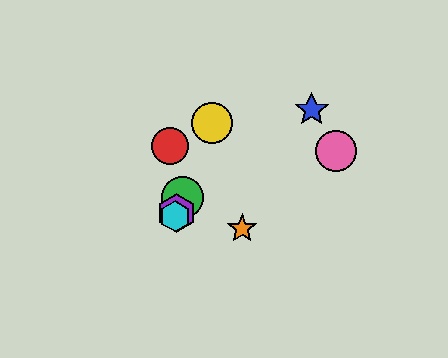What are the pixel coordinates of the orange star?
The orange star is at (242, 228).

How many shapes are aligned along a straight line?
4 shapes (the green circle, the yellow circle, the purple hexagon, the cyan hexagon) are aligned along a straight line.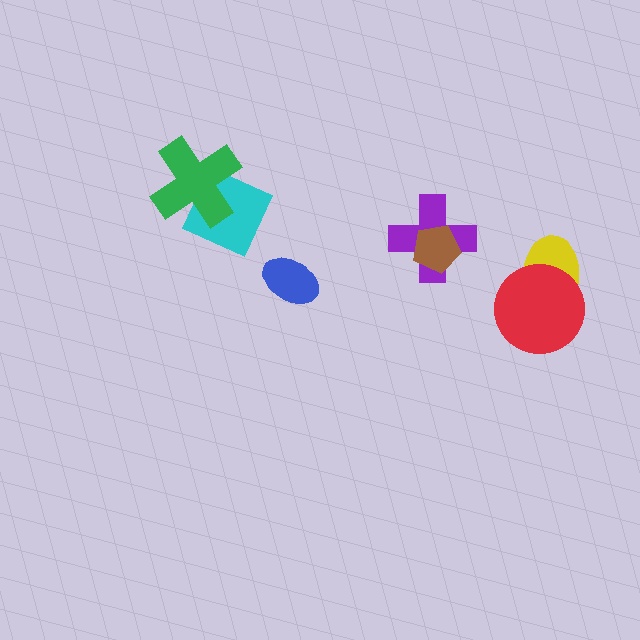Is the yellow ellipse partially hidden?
Yes, it is partially covered by another shape.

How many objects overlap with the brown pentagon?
1 object overlaps with the brown pentagon.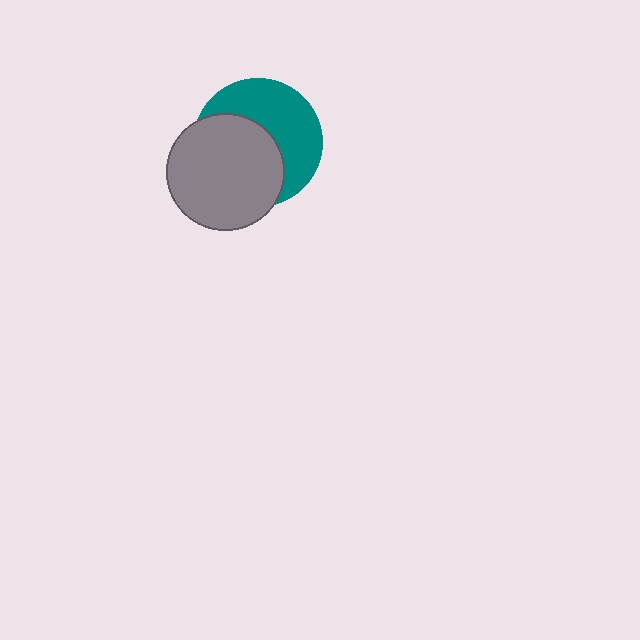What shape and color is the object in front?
The object in front is a gray circle.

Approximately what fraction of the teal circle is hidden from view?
Roughly 51% of the teal circle is hidden behind the gray circle.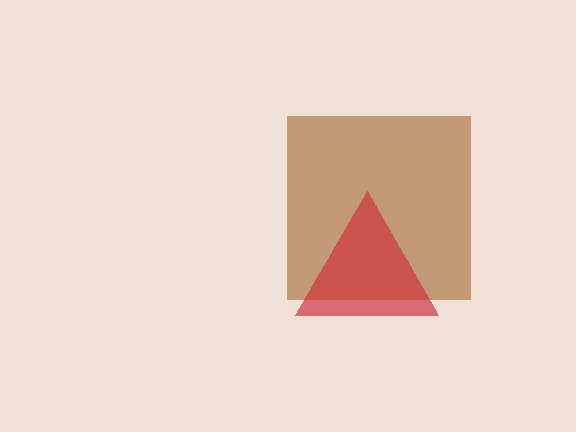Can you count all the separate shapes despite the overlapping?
Yes, there are 2 separate shapes.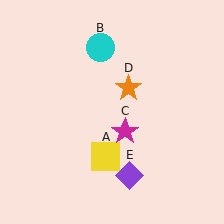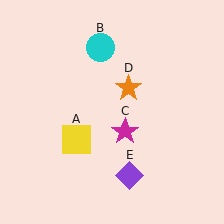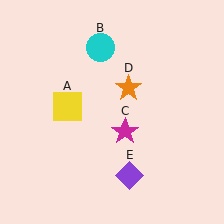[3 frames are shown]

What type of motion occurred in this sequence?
The yellow square (object A) rotated clockwise around the center of the scene.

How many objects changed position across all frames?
1 object changed position: yellow square (object A).